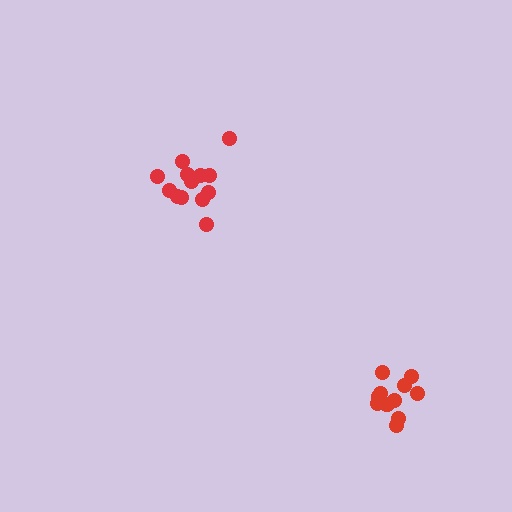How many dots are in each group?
Group 1: 13 dots, Group 2: 12 dots (25 total).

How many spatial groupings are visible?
There are 2 spatial groupings.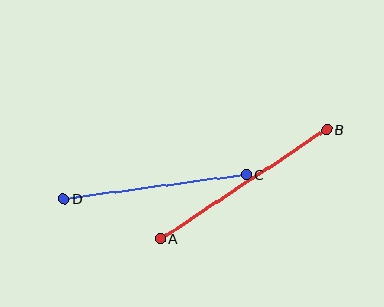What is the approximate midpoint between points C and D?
The midpoint is at approximately (155, 187) pixels.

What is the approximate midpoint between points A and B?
The midpoint is at approximately (244, 184) pixels.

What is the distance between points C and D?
The distance is approximately 184 pixels.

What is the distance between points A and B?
The distance is approximately 199 pixels.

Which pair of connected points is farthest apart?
Points A and B are farthest apart.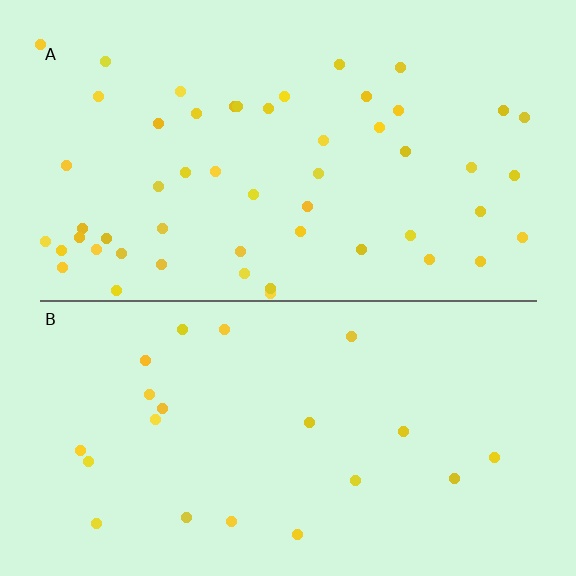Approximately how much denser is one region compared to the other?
Approximately 2.5× — region A over region B.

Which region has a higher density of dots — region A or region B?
A (the top).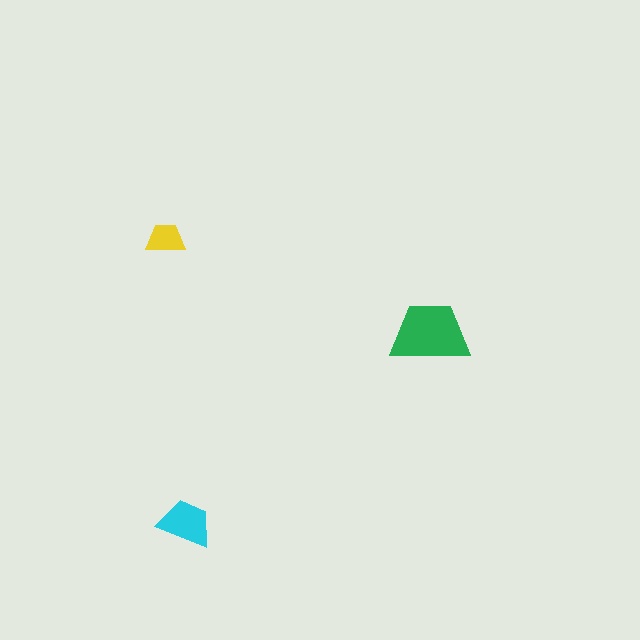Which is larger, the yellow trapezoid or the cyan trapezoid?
The cyan one.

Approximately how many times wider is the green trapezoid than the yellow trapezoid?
About 2 times wider.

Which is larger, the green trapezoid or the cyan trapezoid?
The green one.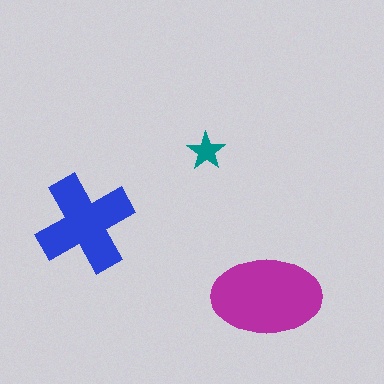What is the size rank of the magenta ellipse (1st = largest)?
1st.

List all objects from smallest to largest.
The teal star, the blue cross, the magenta ellipse.